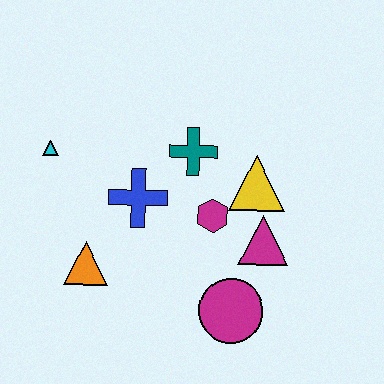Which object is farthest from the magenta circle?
The cyan triangle is farthest from the magenta circle.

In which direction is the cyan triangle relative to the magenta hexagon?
The cyan triangle is to the left of the magenta hexagon.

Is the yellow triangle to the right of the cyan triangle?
Yes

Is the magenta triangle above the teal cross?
No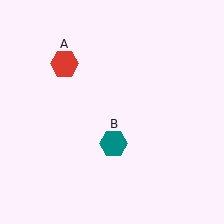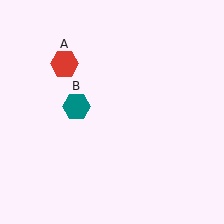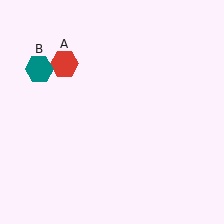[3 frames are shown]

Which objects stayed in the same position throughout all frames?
Red hexagon (object A) remained stationary.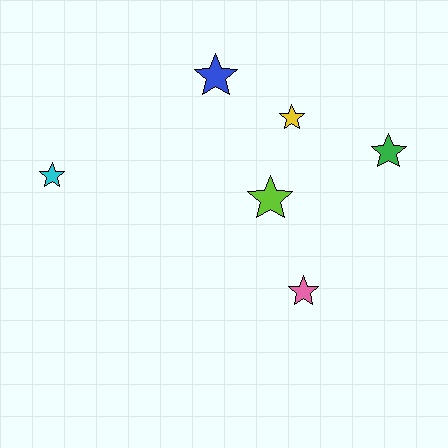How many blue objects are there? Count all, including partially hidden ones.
There is 1 blue object.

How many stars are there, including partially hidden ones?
There are 6 stars.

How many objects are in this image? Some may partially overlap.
There are 6 objects.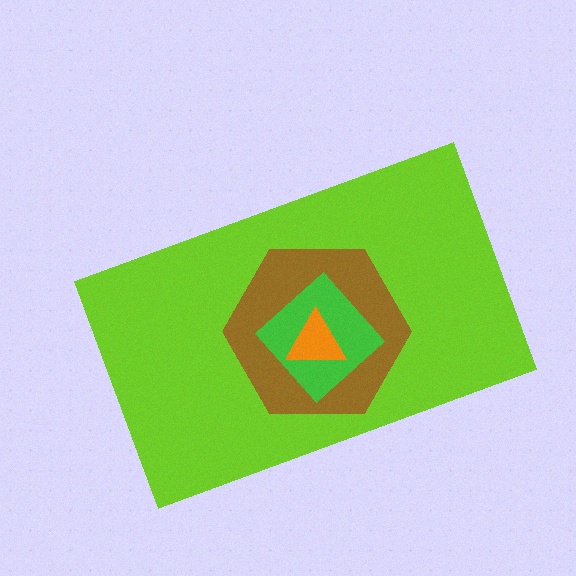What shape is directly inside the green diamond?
The orange triangle.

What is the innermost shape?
The orange triangle.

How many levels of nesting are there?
4.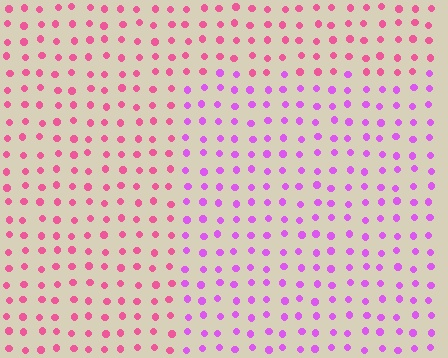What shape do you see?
I see a rectangle.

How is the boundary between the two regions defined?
The boundary is defined purely by a slight shift in hue (about 40 degrees). Spacing, size, and orientation are identical on both sides.